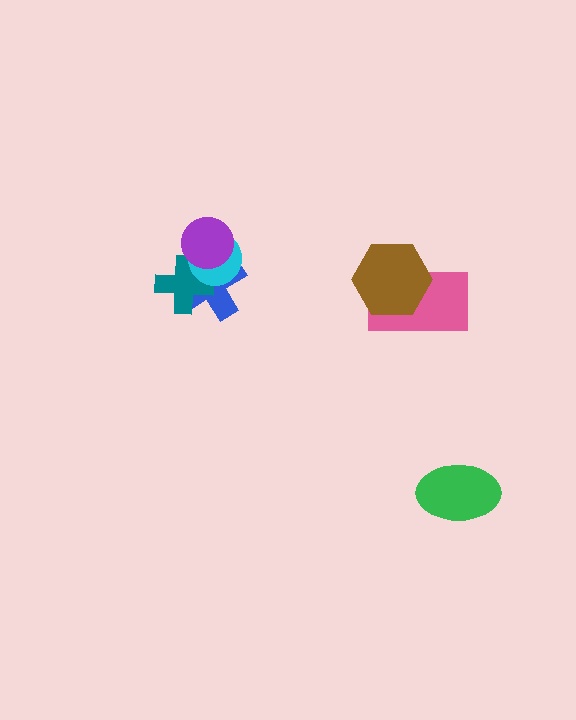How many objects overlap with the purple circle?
3 objects overlap with the purple circle.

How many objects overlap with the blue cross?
3 objects overlap with the blue cross.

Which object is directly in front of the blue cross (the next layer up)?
The teal cross is directly in front of the blue cross.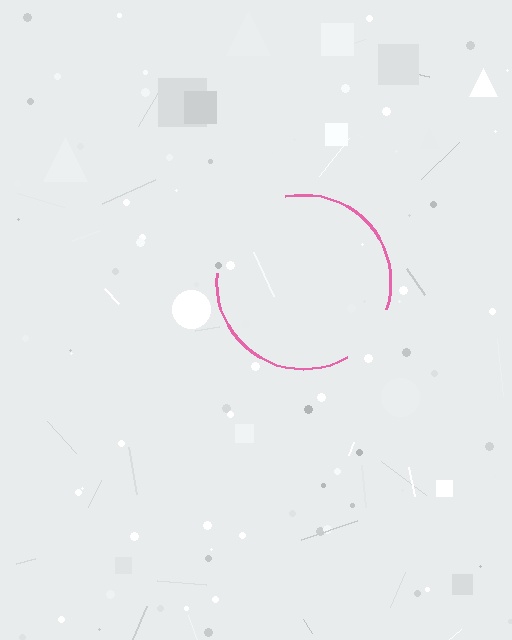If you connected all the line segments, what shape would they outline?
They would outline a circle.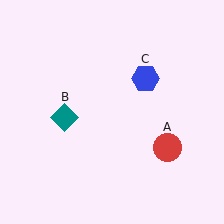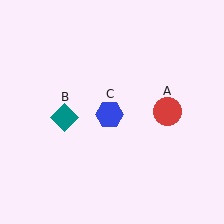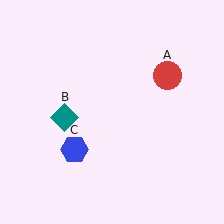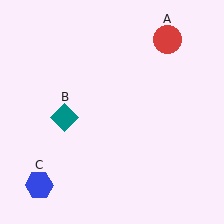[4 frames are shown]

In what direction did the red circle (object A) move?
The red circle (object A) moved up.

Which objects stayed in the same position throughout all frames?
Teal diamond (object B) remained stationary.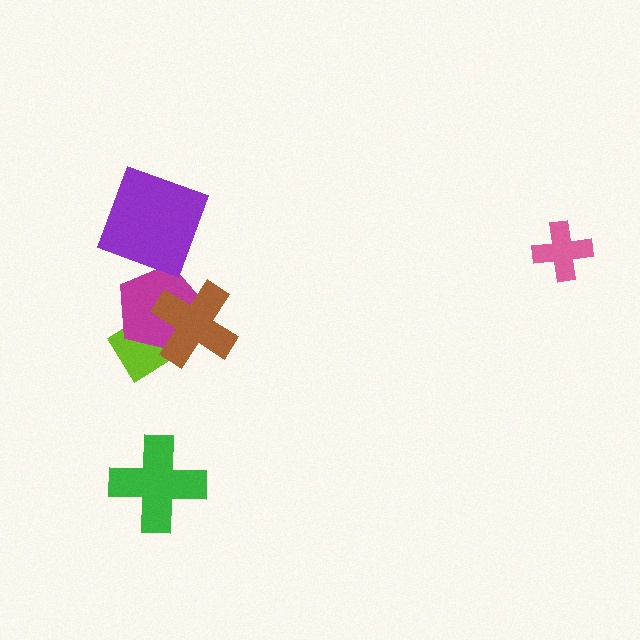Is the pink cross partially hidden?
No, no other shape covers it.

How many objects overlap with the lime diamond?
2 objects overlap with the lime diamond.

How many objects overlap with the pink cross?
0 objects overlap with the pink cross.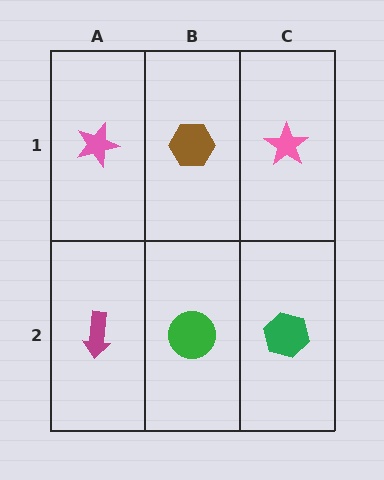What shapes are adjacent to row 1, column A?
A magenta arrow (row 2, column A), a brown hexagon (row 1, column B).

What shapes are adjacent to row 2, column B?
A brown hexagon (row 1, column B), a magenta arrow (row 2, column A), a green hexagon (row 2, column C).